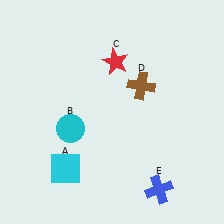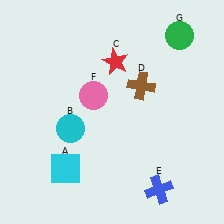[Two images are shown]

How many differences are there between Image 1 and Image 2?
There are 2 differences between the two images.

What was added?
A pink circle (F), a green circle (G) were added in Image 2.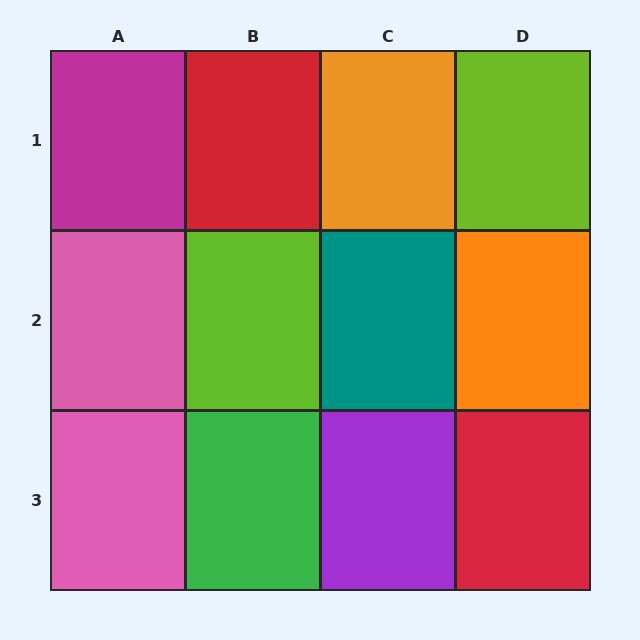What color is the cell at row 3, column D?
Red.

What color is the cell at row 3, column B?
Green.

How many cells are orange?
2 cells are orange.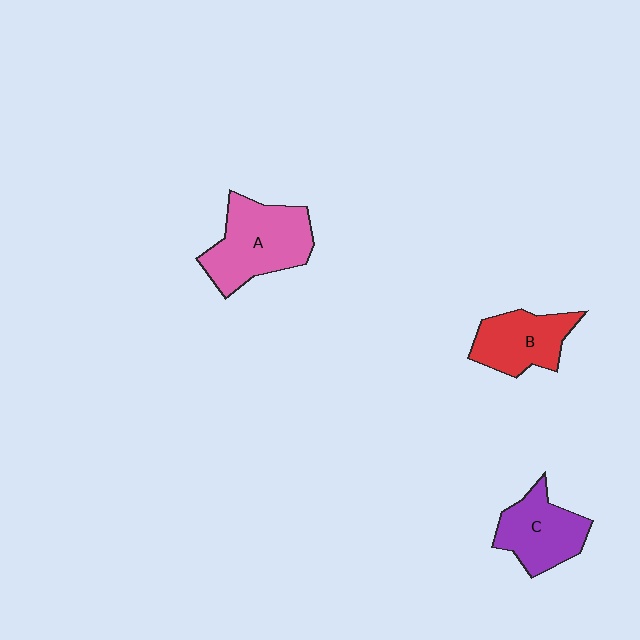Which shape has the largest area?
Shape A (pink).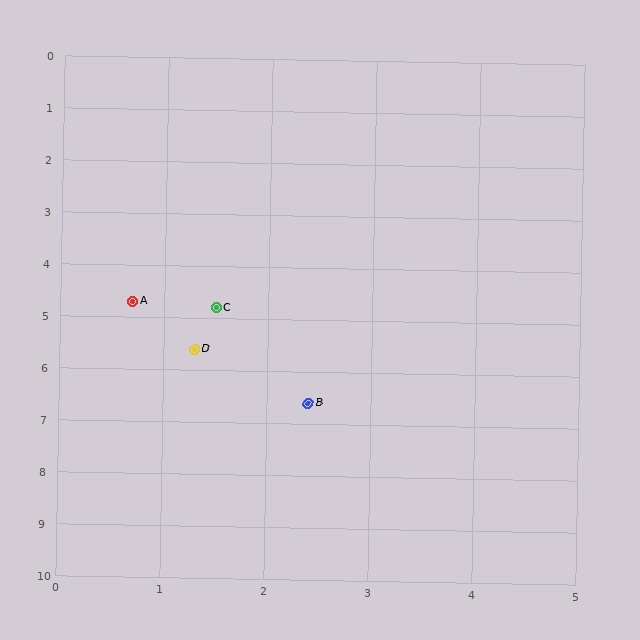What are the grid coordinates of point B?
Point B is at approximately (2.4, 6.6).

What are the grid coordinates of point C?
Point C is at approximately (1.5, 4.8).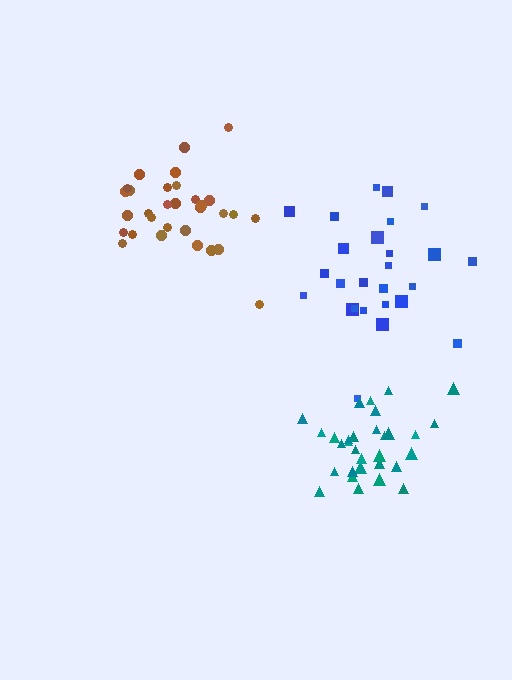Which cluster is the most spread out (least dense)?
Blue.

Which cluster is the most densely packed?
Teal.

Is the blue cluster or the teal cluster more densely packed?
Teal.